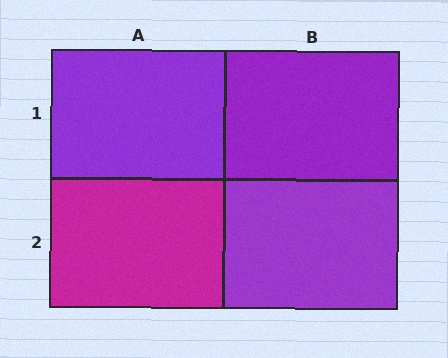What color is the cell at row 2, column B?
Purple.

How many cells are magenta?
1 cell is magenta.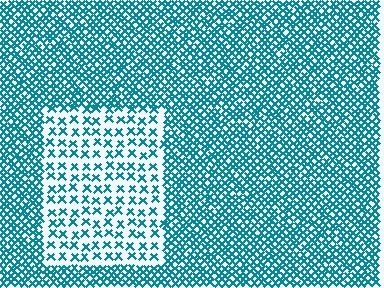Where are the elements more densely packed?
The elements are more densely packed outside the rectangle boundary.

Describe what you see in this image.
The image contains small teal elements arranged at two different densities. A rectangle-shaped region is visible where the elements are less densely packed than the surrounding area.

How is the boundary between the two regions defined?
The boundary is defined by a change in element density (approximately 2.5x ratio). All elements are the same color, size, and shape.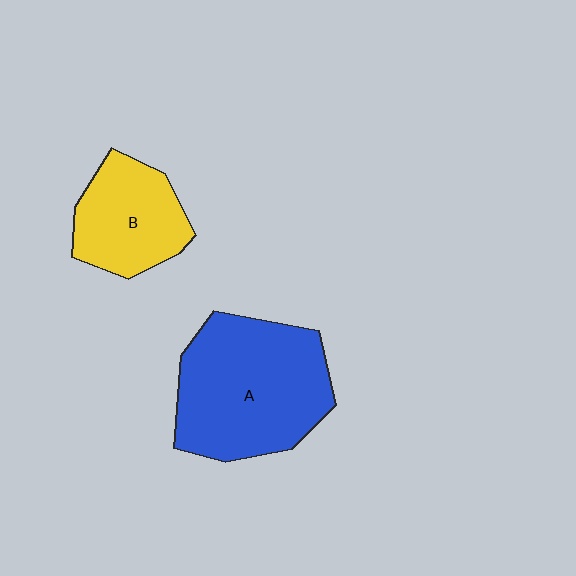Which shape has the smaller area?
Shape B (yellow).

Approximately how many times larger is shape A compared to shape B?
Approximately 1.8 times.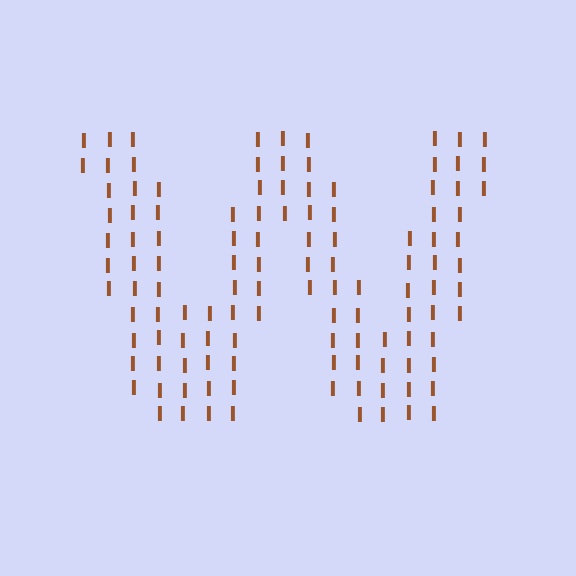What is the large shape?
The large shape is the letter W.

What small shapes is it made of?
It is made of small letter I's.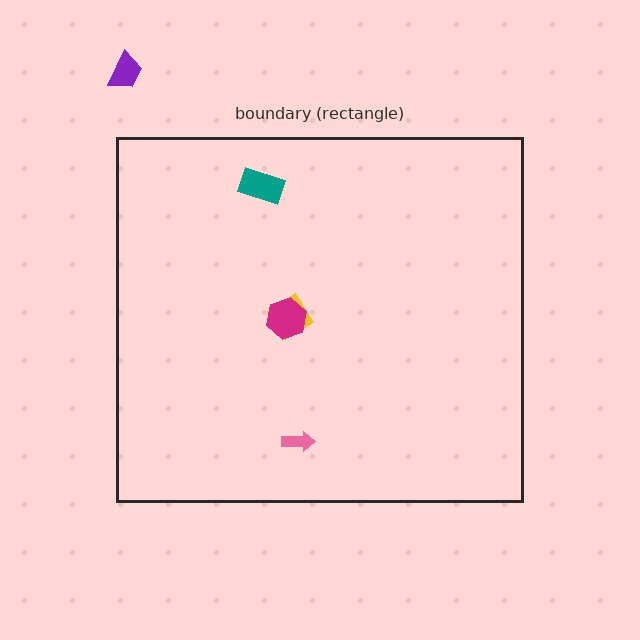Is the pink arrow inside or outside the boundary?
Inside.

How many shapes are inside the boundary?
4 inside, 1 outside.